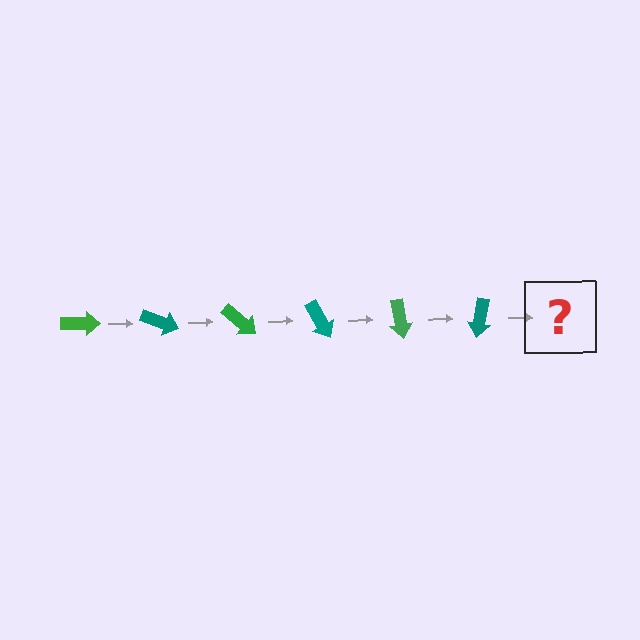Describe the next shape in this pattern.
It should be a green arrow, rotated 120 degrees from the start.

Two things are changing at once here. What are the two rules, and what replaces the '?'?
The two rules are that it rotates 20 degrees each step and the color cycles through green and teal. The '?' should be a green arrow, rotated 120 degrees from the start.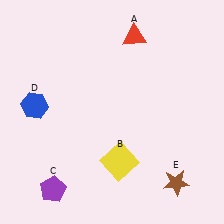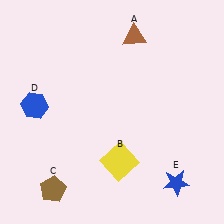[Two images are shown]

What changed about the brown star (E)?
In Image 1, E is brown. In Image 2, it changed to blue.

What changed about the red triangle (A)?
In Image 1, A is red. In Image 2, it changed to brown.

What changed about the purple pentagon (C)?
In Image 1, C is purple. In Image 2, it changed to brown.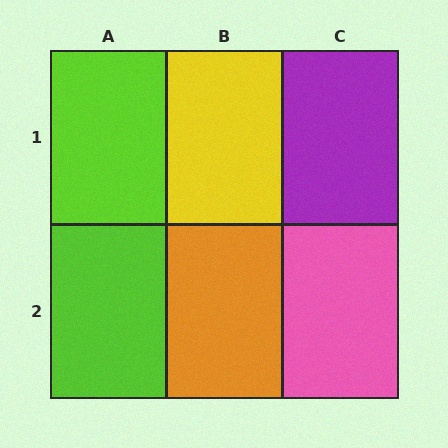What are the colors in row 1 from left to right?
Lime, yellow, purple.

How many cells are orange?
1 cell is orange.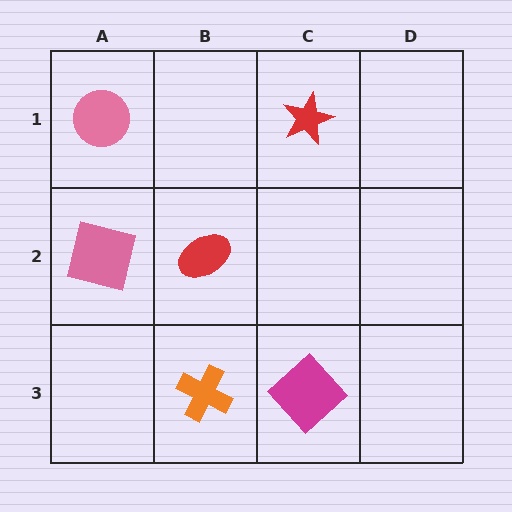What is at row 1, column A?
A pink circle.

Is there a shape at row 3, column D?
No, that cell is empty.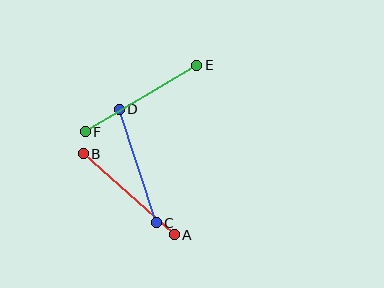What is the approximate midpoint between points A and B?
The midpoint is at approximately (129, 194) pixels.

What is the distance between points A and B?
The distance is approximately 122 pixels.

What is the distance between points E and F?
The distance is approximately 130 pixels.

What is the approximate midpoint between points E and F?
The midpoint is at approximately (141, 99) pixels.